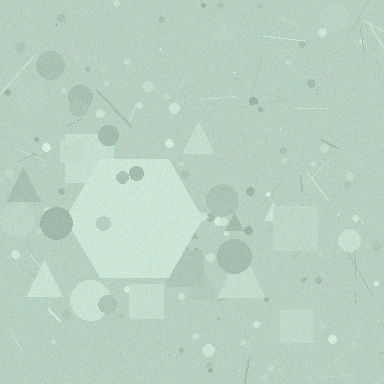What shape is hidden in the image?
A hexagon is hidden in the image.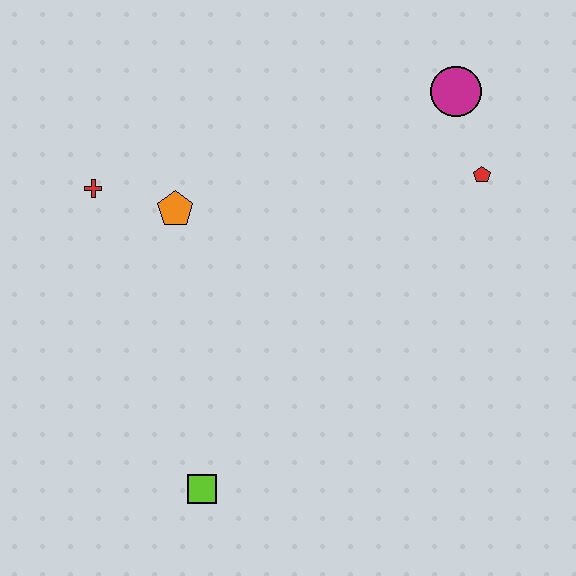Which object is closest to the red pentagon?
The magenta circle is closest to the red pentagon.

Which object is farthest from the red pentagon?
The lime square is farthest from the red pentagon.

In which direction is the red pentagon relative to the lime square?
The red pentagon is above the lime square.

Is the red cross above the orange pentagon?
Yes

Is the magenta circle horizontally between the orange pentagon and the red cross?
No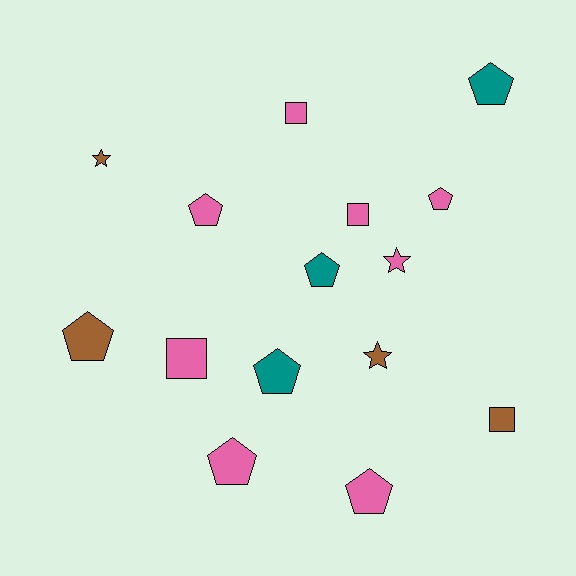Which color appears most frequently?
Pink, with 8 objects.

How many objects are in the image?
There are 15 objects.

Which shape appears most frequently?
Pentagon, with 8 objects.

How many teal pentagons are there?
There are 3 teal pentagons.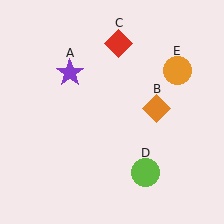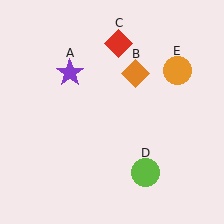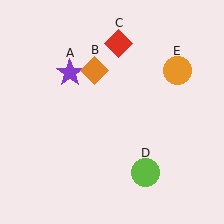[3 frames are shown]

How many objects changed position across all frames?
1 object changed position: orange diamond (object B).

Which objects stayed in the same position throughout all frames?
Purple star (object A) and red diamond (object C) and lime circle (object D) and orange circle (object E) remained stationary.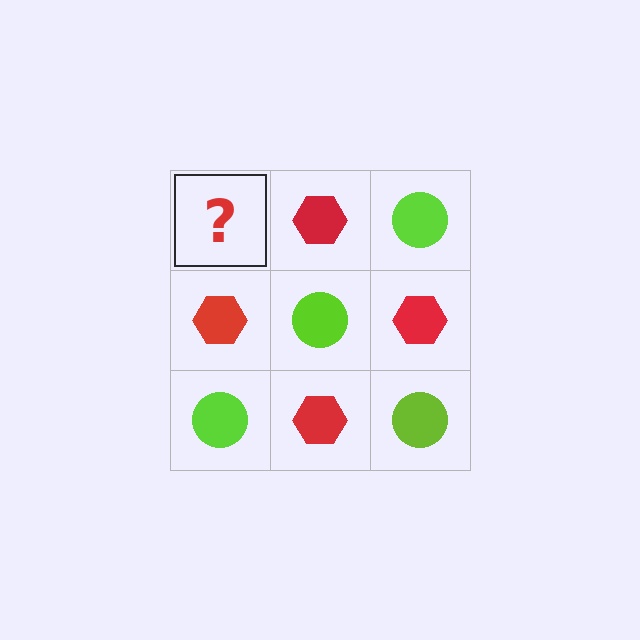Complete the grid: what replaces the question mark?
The question mark should be replaced with a lime circle.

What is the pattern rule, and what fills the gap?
The rule is that it alternates lime circle and red hexagon in a checkerboard pattern. The gap should be filled with a lime circle.